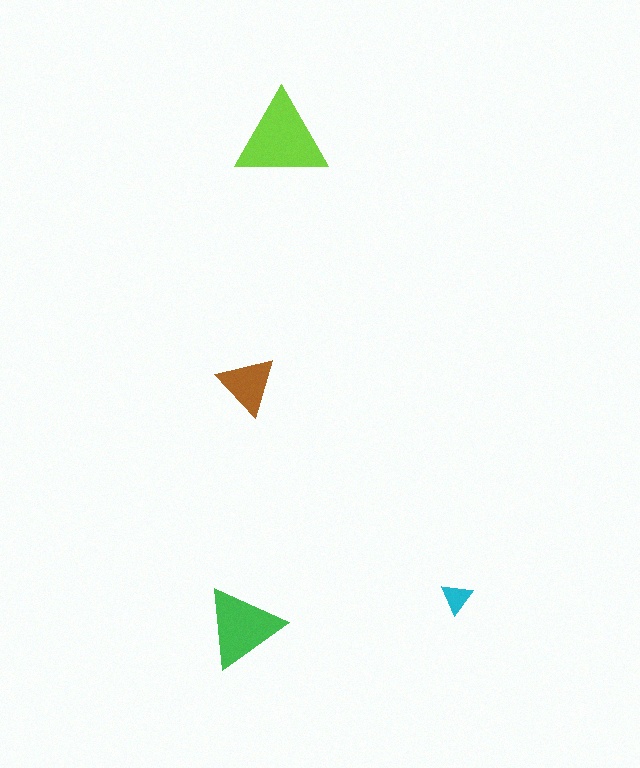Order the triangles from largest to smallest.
the lime one, the green one, the brown one, the cyan one.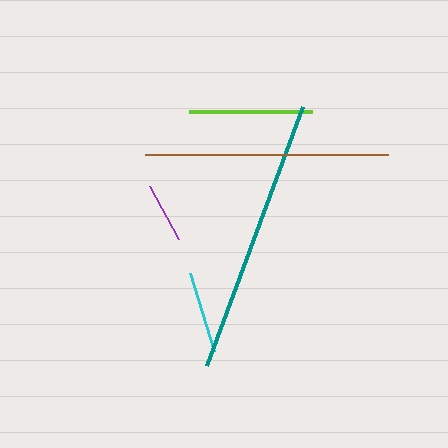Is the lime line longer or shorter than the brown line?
The brown line is longer than the lime line.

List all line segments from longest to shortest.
From longest to shortest: teal, brown, lime, cyan, purple.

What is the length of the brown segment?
The brown segment is approximately 243 pixels long.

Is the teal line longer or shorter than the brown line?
The teal line is longer than the brown line.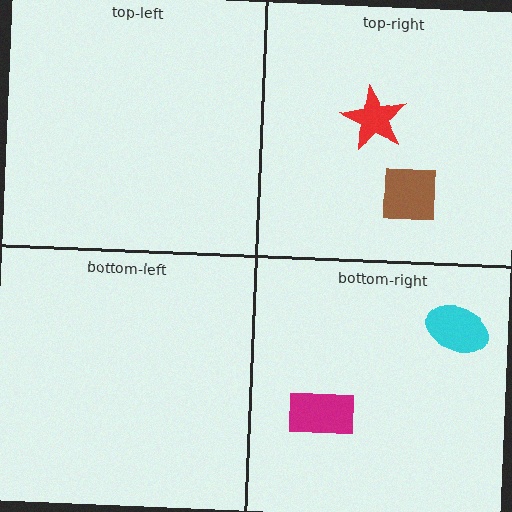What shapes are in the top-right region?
The brown square, the red star.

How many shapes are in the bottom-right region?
2.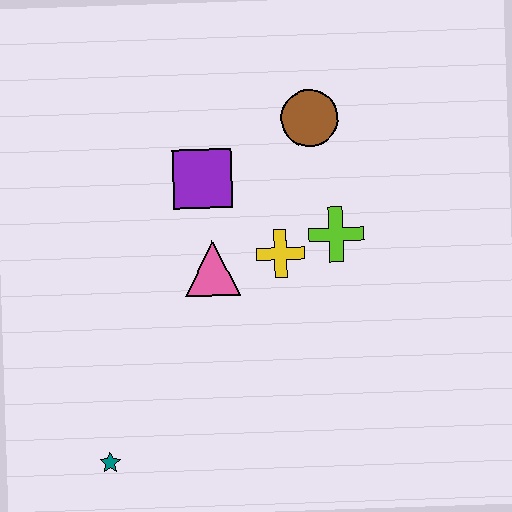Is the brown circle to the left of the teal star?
No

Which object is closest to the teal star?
The pink triangle is closest to the teal star.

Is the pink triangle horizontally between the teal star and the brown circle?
Yes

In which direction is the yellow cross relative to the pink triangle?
The yellow cross is to the right of the pink triangle.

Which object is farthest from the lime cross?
The teal star is farthest from the lime cross.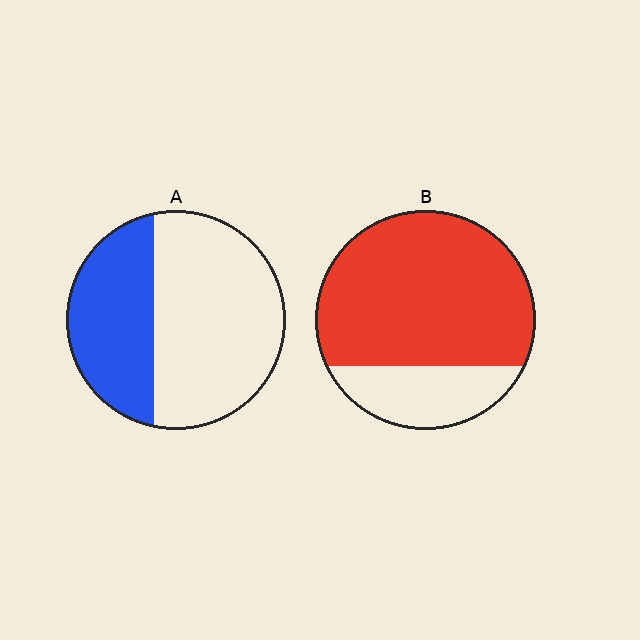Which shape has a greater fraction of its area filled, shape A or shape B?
Shape B.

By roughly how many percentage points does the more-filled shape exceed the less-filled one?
By roughly 40 percentage points (B over A).